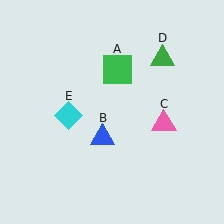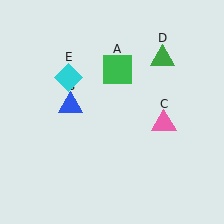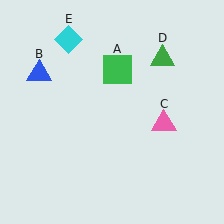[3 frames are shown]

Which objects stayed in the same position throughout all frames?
Green square (object A) and pink triangle (object C) and green triangle (object D) remained stationary.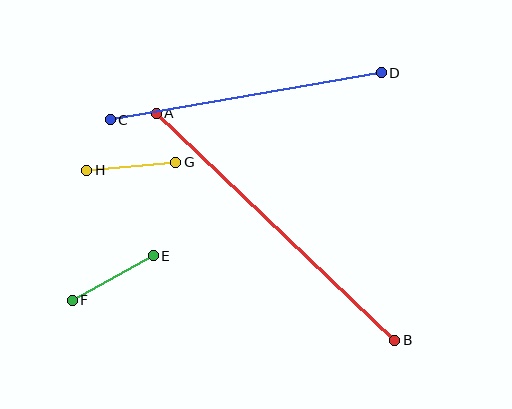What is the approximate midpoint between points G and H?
The midpoint is at approximately (131, 166) pixels.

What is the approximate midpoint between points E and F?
The midpoint is at approximately (113, 278) pixels.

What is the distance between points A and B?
The distance is approximately 329 pixels.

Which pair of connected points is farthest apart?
Points A and B are farthest apart.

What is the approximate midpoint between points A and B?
The midpoint is at approximately (276, 227) pixels.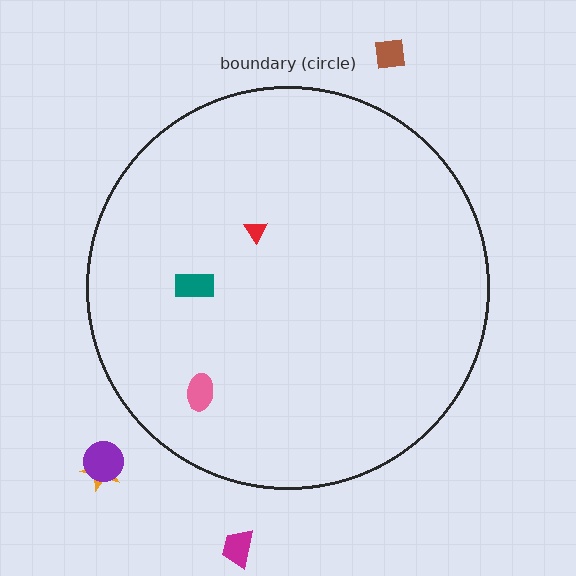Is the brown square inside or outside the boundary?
Outside.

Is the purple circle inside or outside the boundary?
Outside.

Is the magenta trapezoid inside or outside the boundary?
Outside.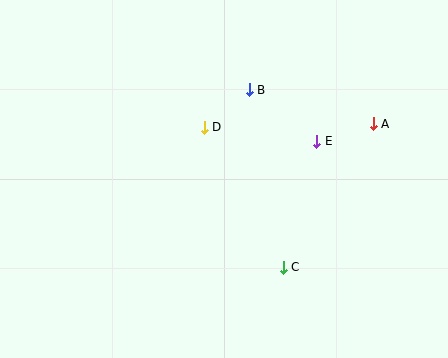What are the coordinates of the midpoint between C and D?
The midpoint between C and D is at (244, 197).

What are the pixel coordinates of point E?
Point E is at (317, 141).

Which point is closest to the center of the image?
Point D at (204, 127) is closest to the center.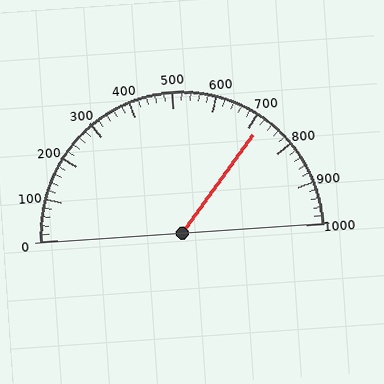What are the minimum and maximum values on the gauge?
The gauge ranges from 0 to 1000.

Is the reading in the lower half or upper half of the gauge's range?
The reading is in the upper half of the range (0 to 1000).